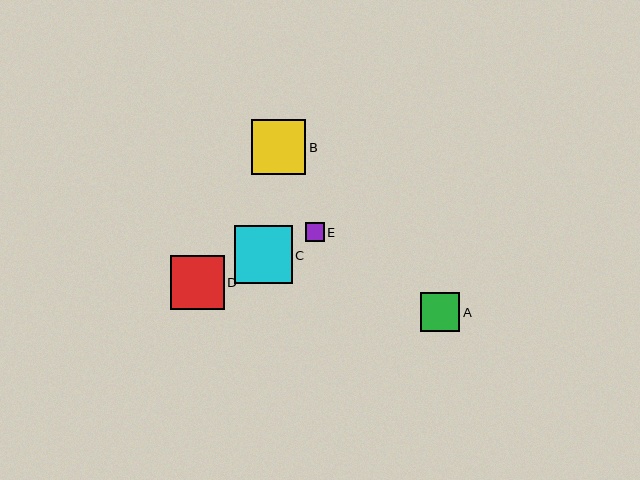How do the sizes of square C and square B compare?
Square C and square B are approximately the same size.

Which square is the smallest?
Square E is the smallest with a size of approximately 19 pixels.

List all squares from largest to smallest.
From largest to smallest: C, B, D, A, E.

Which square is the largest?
Square C is the largest with a size of approximately 58 pixels.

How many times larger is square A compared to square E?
Square A is approximately 2.0 times the size of square E.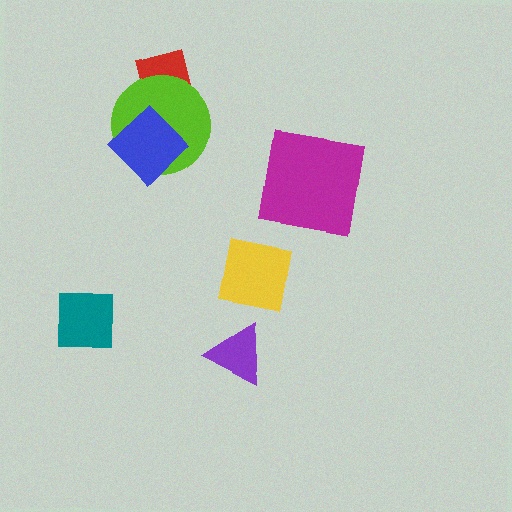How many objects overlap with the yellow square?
0 objects overlap with the yellow square.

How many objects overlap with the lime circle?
2 objects overlap with the lime circle.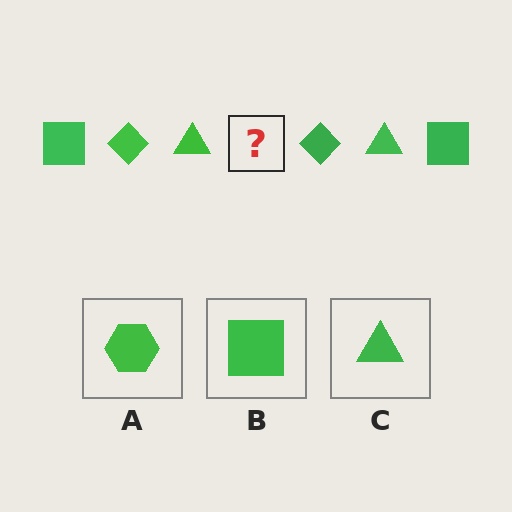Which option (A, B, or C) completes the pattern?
B.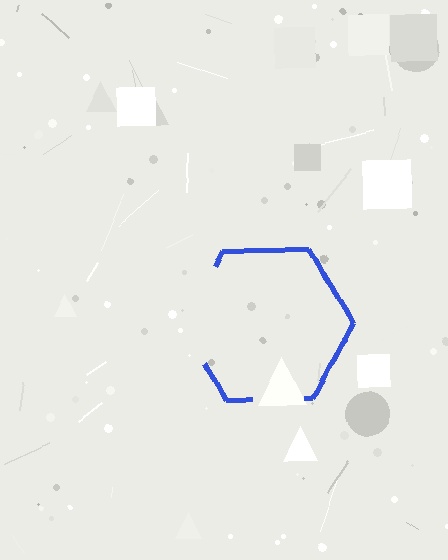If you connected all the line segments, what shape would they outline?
They would outline a hexagon.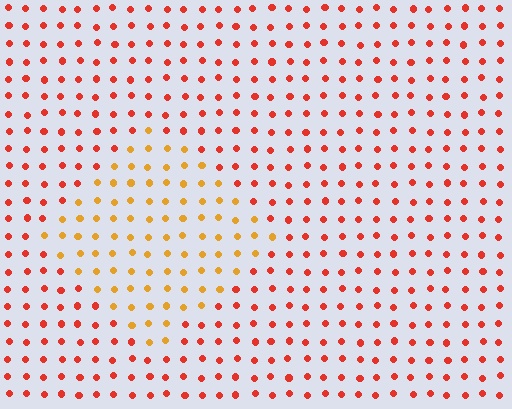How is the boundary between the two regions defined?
The boundary is defined purely by a slight shift in hue (about 36 degrees). Spacing, size, and orientation are identical on both sides.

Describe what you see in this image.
The image is filled with small red elements in a uniform arrangement. A diamond-shaped region is visible where the elements are tinted to a slightly different hue, forming a subtle color boundary.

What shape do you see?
I see a diamond.